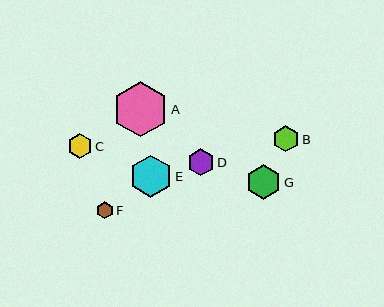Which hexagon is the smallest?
Hexagon F is the smallest with a size of approximately 17 pixels.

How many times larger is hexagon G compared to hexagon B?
Hexagon G is approximately 1.4 times the size of hexagon B.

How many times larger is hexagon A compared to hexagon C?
Hexagon A is approximately 2.2 times the size of hexagon C.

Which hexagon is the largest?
Hexagon A is the largest with a size of approximately 55 pixels.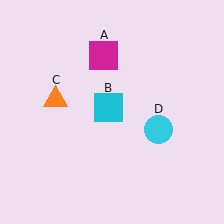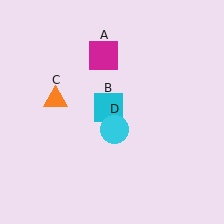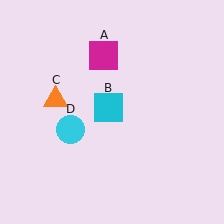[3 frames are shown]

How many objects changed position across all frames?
1 object changed position: cyan circle (object D).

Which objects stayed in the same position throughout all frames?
Magenta square (object A) and cyan square (object B) and orange triangle (object C) remained stationary.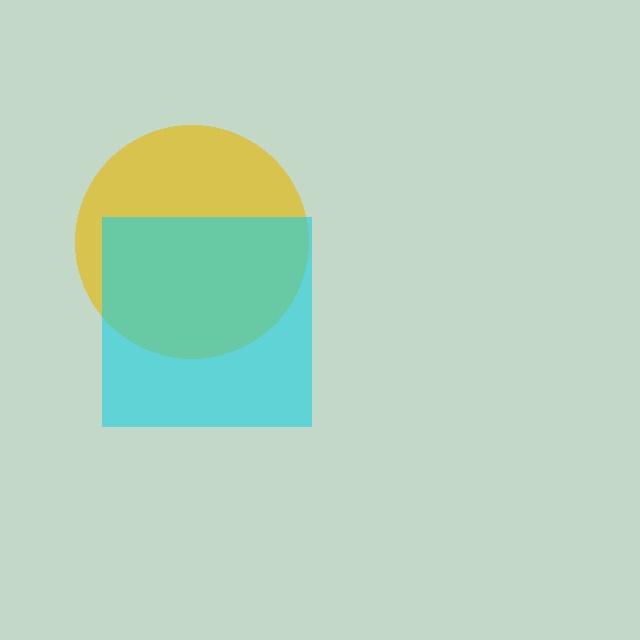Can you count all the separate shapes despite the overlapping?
Yes, there are 2 separate shapes.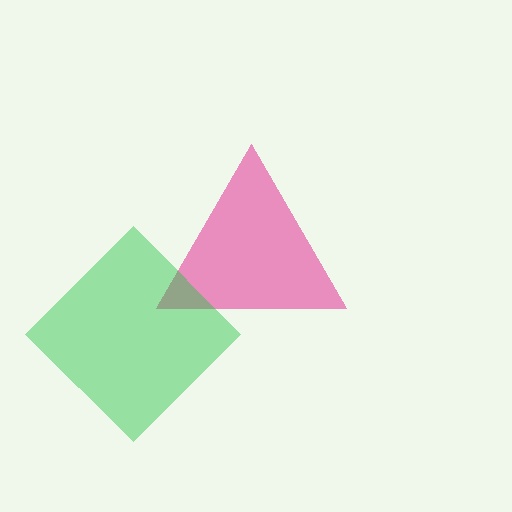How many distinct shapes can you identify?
There are 2 distinct shapes: a pink triangle, a green diamond.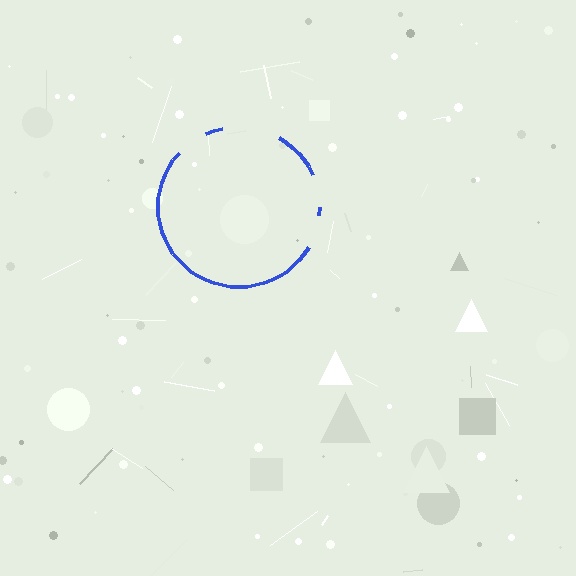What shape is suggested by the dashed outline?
The dashed outline suggests a circle.